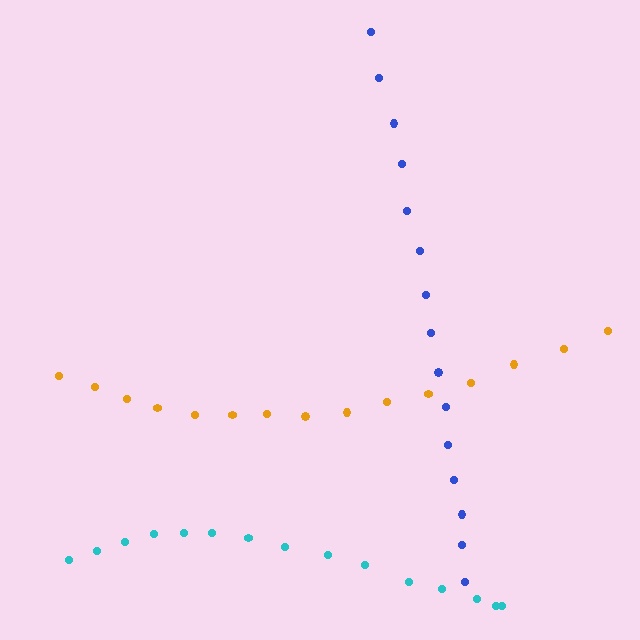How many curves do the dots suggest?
There are 3 distinct paths.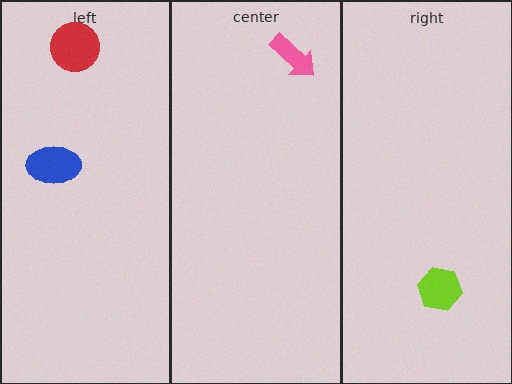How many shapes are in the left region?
2.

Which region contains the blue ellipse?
The left region.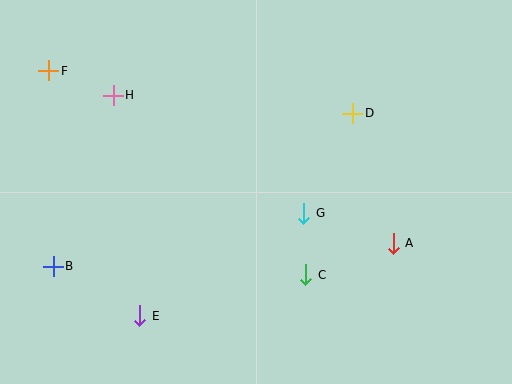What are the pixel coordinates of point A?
Point A is at (393, 243).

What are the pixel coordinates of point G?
Point G is at (304, 213).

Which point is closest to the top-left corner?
Point F is closest to the top-left corner.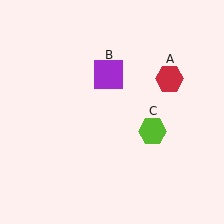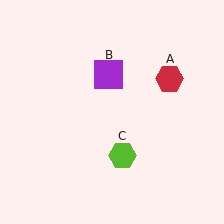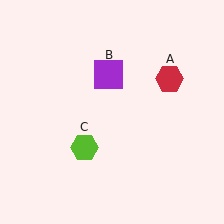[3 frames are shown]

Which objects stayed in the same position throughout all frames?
Red hexagon (object A) and purple square (object B) remained stationary.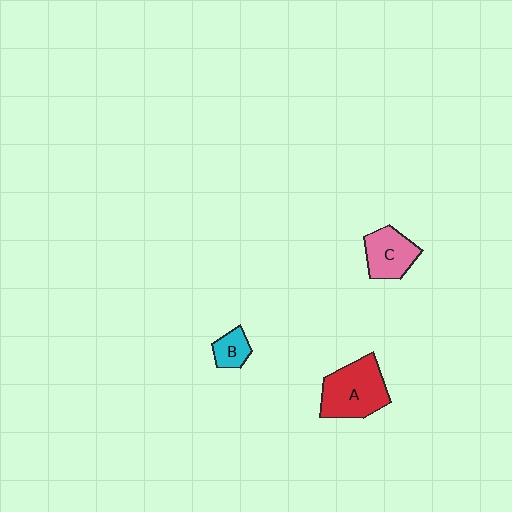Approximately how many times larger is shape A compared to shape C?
Approximately 1.5 times.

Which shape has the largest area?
Shape A (red).